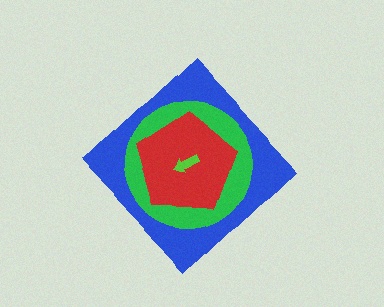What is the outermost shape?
The blue diamond.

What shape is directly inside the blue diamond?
The green circle.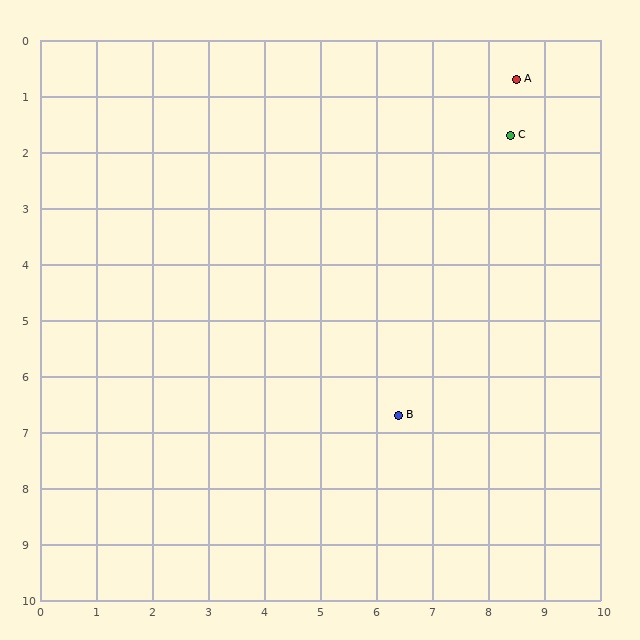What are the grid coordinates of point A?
Point A is at approximately (8.5, 0.7).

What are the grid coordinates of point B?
Point B is at approximately (6.4, 6.7).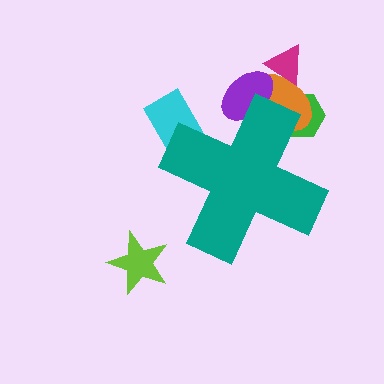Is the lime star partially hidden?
No, the lime star is fully visible.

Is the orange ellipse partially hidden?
Yes, the orange ellipse is partially hidden behind the teal cross.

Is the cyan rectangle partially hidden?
Yes, the cyan rectangle is partially hidden behind the teal cross.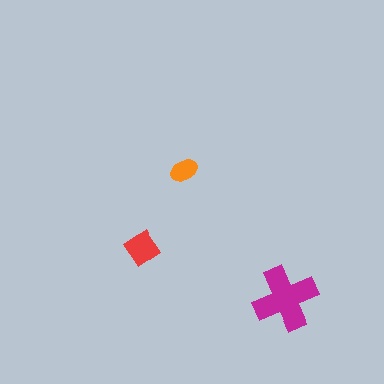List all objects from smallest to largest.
The orange ellipse, the red diamond, the magenta cross.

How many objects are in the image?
There are 3 objects in the image.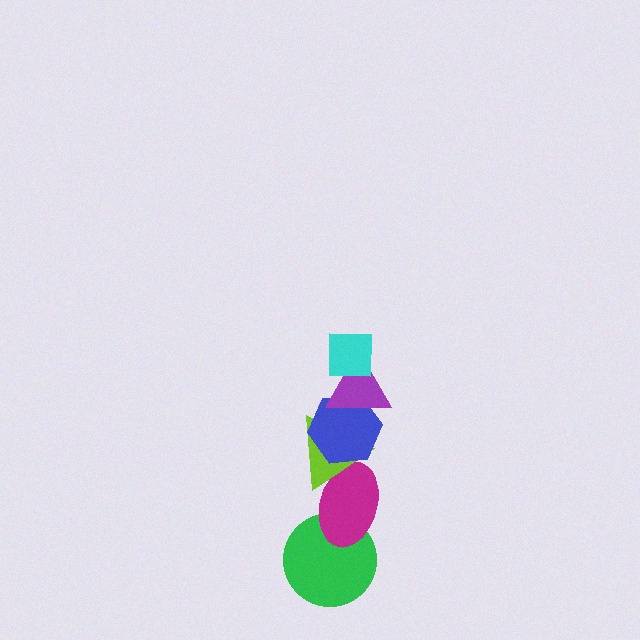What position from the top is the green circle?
The green circle is 6th from the top.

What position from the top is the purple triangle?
The purple triangle is 2nd from the top.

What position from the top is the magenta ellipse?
The magenta ellipse is 5th from the top.